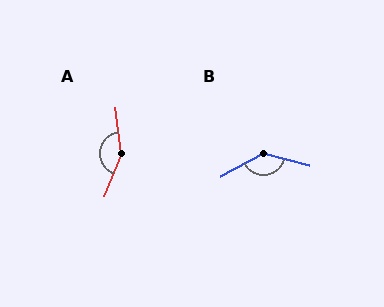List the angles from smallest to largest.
B (137°), A (151°).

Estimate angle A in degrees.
Approximately 151 degrees.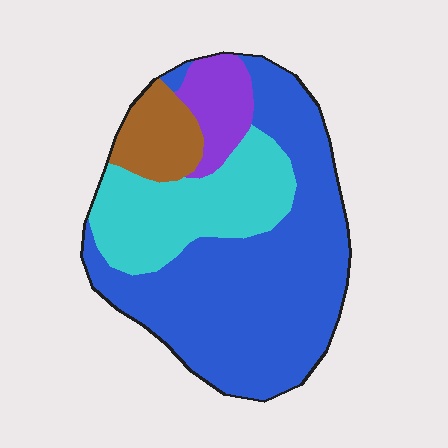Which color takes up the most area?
Blue, at roughly 55%.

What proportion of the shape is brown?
Brown covers roughly 10% of the shape.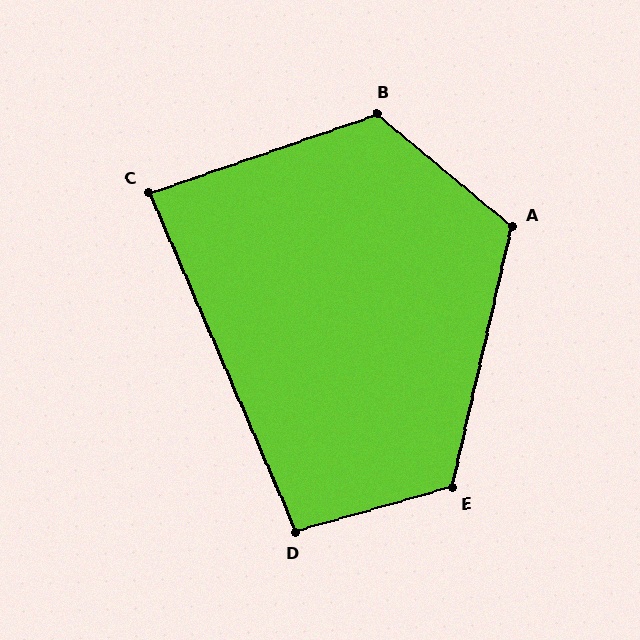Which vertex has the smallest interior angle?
C, at approximately 86 degrees.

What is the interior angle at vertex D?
Approximately 97 degrees (obtuse).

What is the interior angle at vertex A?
Approximately 117 degrees (obtuse).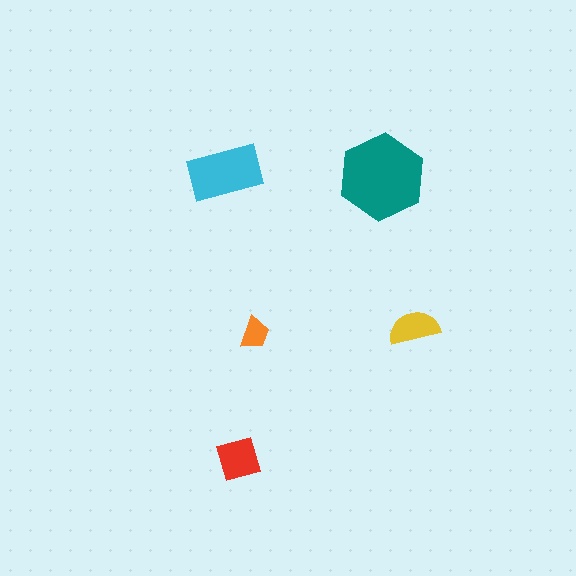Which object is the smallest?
The orange trapezoid.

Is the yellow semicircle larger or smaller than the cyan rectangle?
Smaller.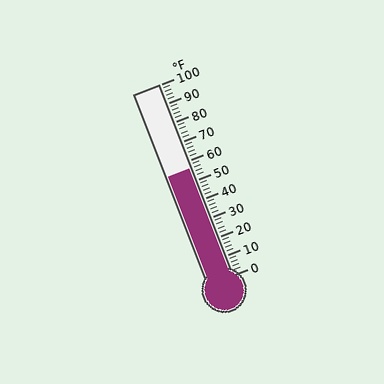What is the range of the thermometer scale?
The thermometer scale ranges from 0°F to 100°F.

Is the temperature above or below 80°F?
The temperature is below 80°F.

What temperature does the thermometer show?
The thermometer shows approximately 56°F.